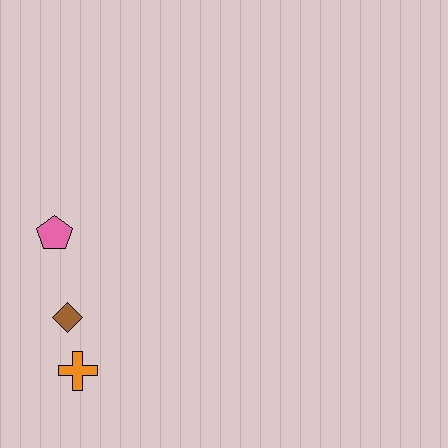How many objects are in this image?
There are 3 objects.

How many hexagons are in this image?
There are no hexagons.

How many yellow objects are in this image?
There are no yellow objects.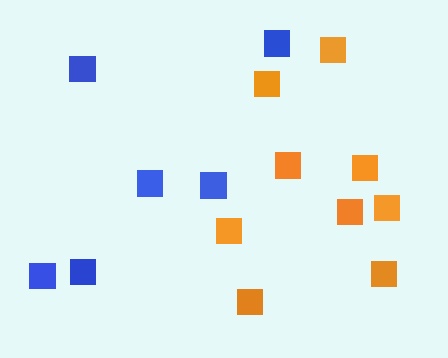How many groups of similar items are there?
There are 2 groups: one group of blue squares (6) and one group of orange squares (9).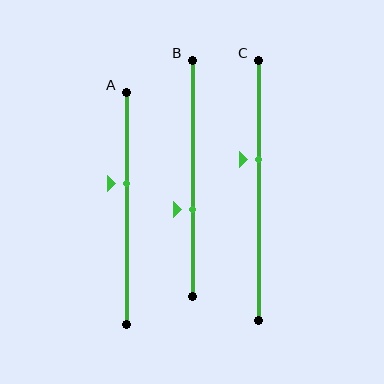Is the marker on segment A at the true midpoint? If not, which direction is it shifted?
No, the marker on segment A is shifted upward by about 11% of the segment length.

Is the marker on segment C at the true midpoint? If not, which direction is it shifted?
No, the marker on segment C is shifted upward by about 12% of the segment length.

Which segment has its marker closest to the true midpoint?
Segment A has its marker closest to the true midpoint.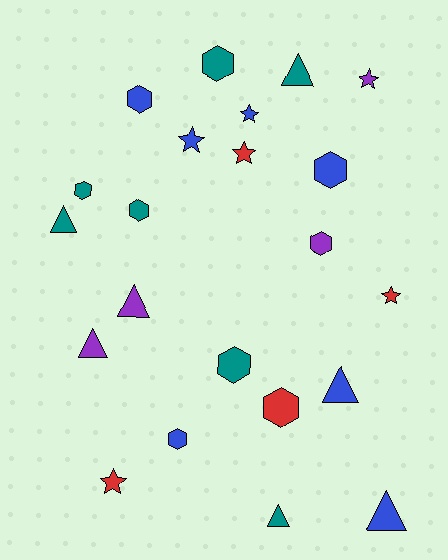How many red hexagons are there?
There is 1 red hexagon.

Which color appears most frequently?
Teal, with 7 objects.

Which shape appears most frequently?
Hexagon, with 9 objects.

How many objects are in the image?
There are 22 objects.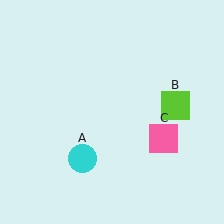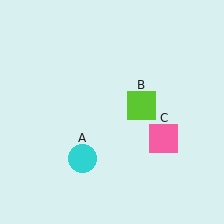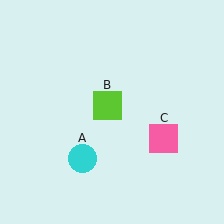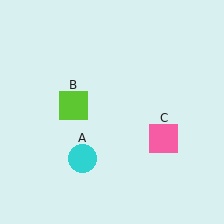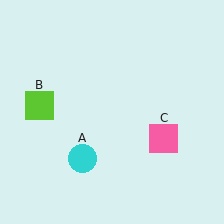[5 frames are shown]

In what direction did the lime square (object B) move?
The lime square (object B) moved left.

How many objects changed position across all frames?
1 object changed position: lime square (object B).